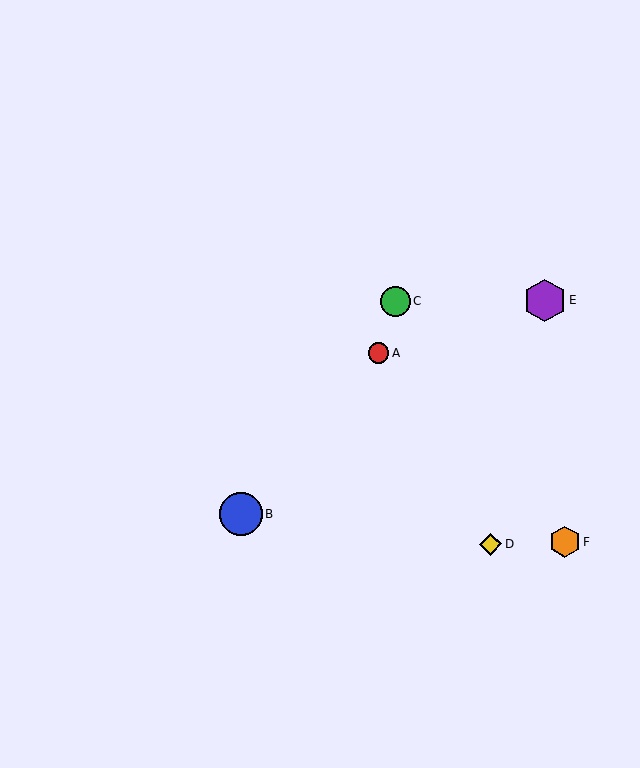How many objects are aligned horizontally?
2 objects (C, E) are aligned horizontally.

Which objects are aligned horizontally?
Objects C, E are aligned horizontally.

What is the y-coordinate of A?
Object A is at y≈353.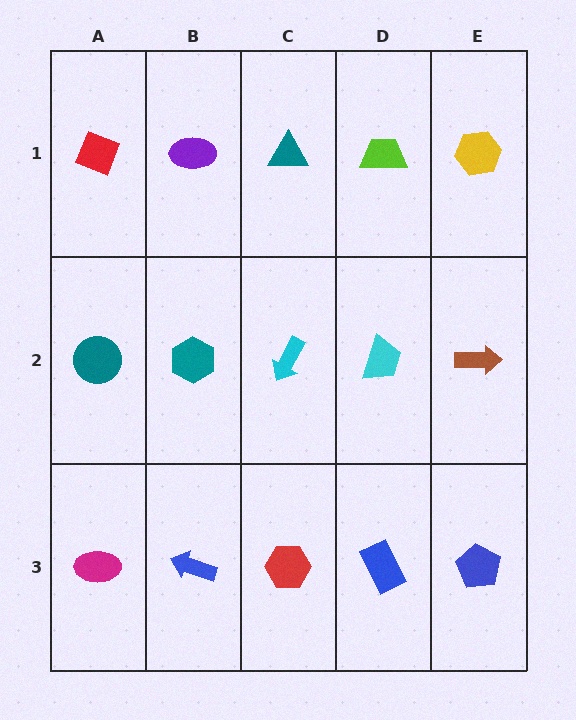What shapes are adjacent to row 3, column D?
A cyan trapezoid (row 2, column D), a red hexagon (row 3, column C), a blue pentagon (row 3, column E).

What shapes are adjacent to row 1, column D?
A cyan trapezoid (row 2, column D), a teal triangle (row 1, column C), a yellow hexagon (row 1, column E).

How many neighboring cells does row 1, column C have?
3.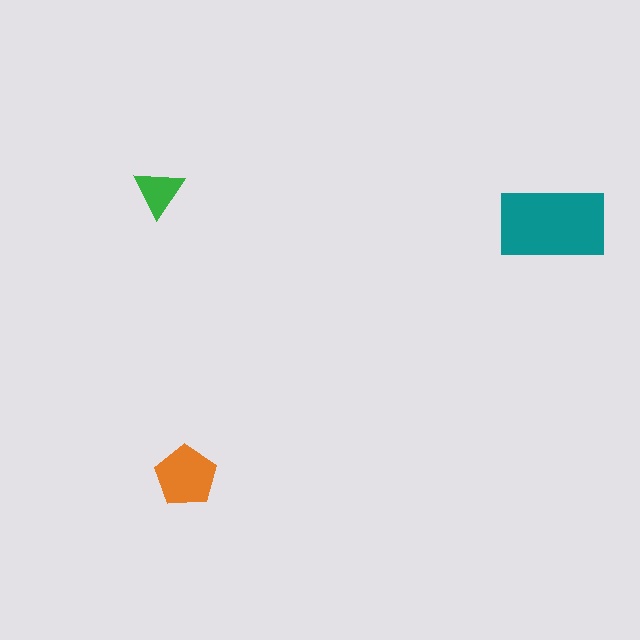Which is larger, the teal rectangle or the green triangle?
The teal rectangle.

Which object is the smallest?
The green triangle.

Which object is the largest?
The teal rectangle.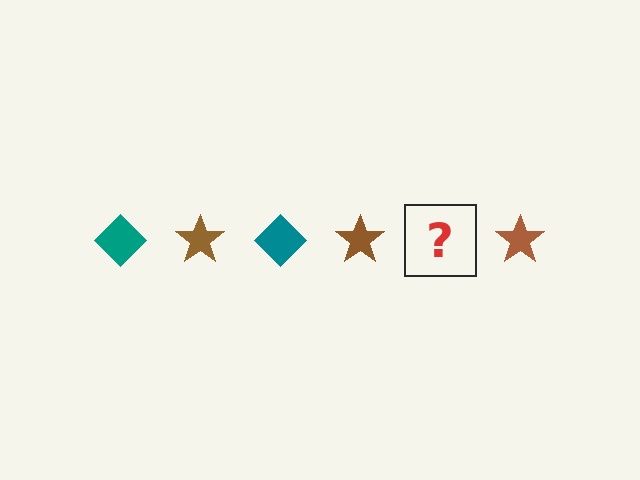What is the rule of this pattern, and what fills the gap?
The rule is that the pattern alternates between teal diamond and brown star. The gap should be filled with a teal diamond.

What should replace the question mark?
The question mark should be replaced with a teal diamond.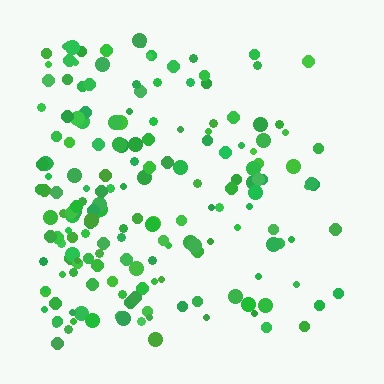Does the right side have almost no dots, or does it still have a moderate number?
Still a moderate number, just noticeably fewer than the left.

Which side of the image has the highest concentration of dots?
The left.